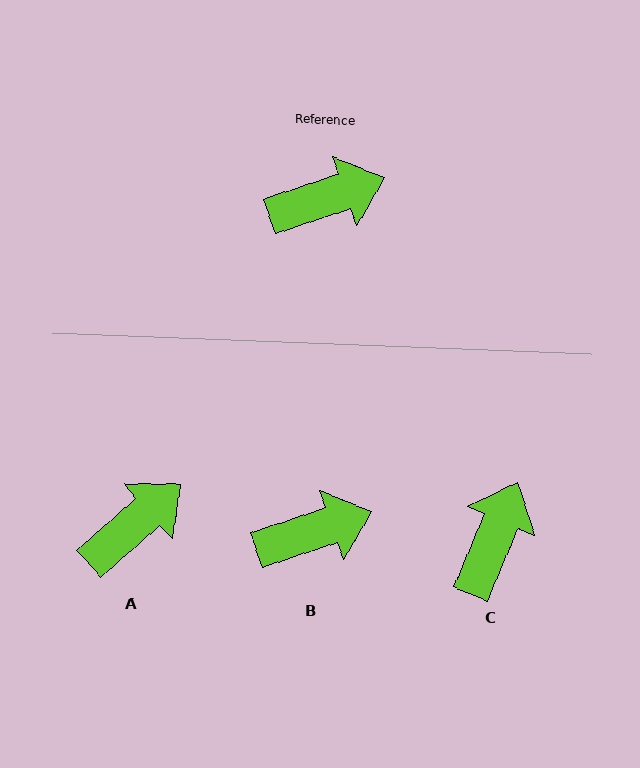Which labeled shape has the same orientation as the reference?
B.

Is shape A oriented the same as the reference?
No, it is off by about 22 degrees.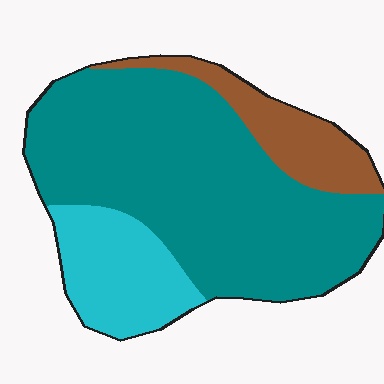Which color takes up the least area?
Brown, at roughly 15%.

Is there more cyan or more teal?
Teal.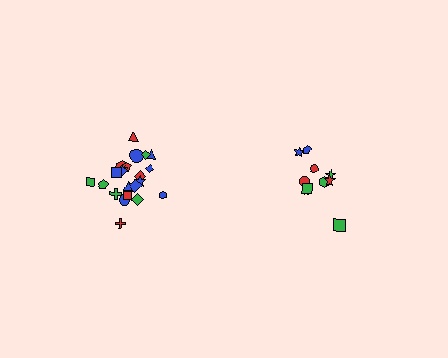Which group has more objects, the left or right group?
The left group.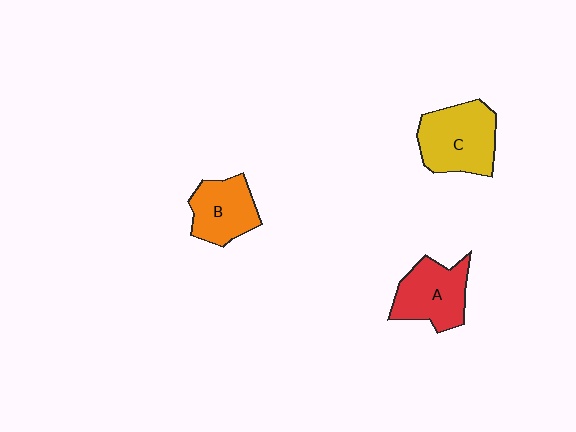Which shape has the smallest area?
Shape B (orange).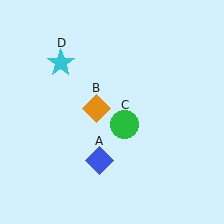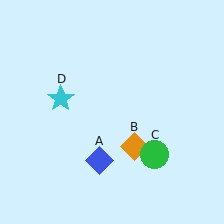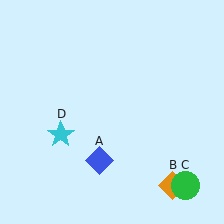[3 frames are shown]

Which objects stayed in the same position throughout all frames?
Blue diamond (object A) remained stationary.